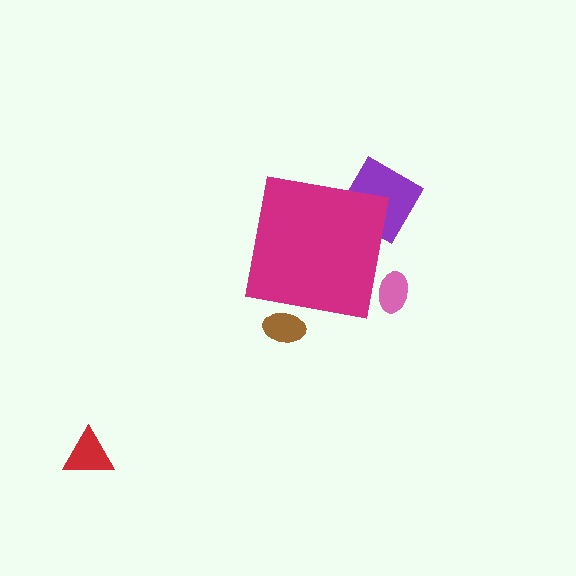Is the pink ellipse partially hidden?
Yes, the pink ellipse is partially hidden behind the magenta square.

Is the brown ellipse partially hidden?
Yes, the brown ellipse is partially hidden behind the magenta square.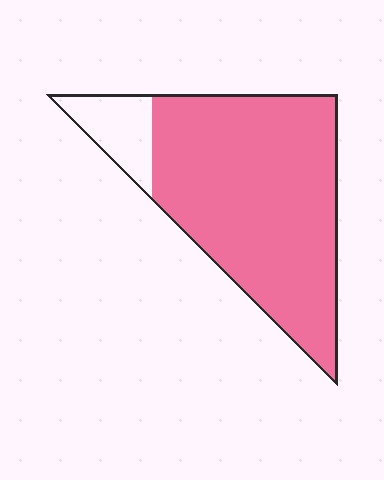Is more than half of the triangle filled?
Yes.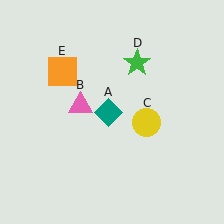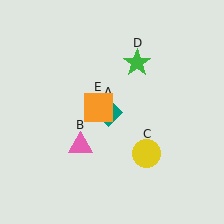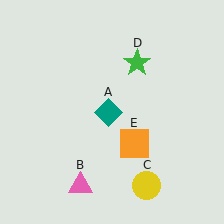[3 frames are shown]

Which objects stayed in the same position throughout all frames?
Teal diamond (object A) and green star (object D) remained stationary.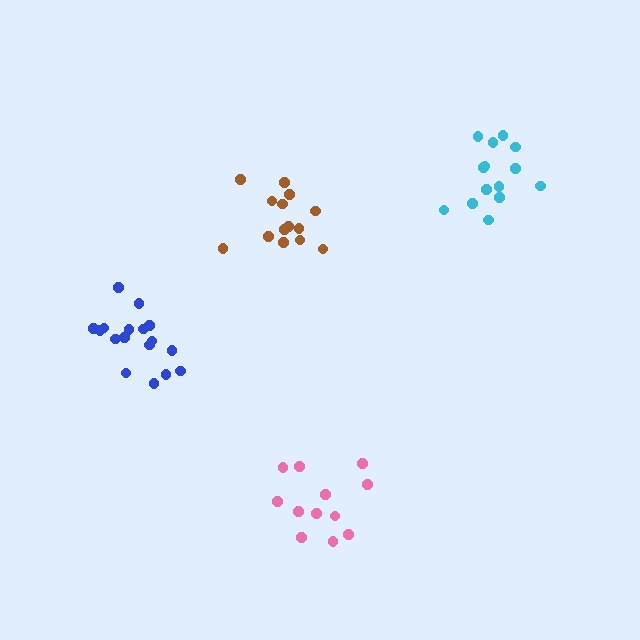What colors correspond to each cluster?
The clusters are colored: cyan, blue, brown, pink.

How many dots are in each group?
Group 1: 14 dots, Group 2: 17 dots, Group 3: 14 dots, Group 4: 12 dots (57 total).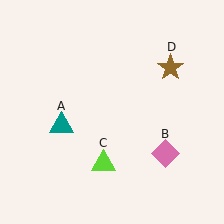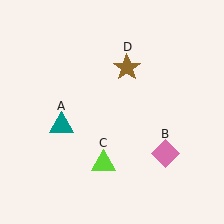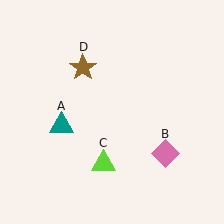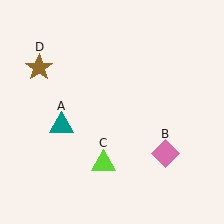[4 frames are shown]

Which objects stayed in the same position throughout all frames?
Teal triangle (object A) and pink diamond (object B) and lime triangle (object C) remained stationary.